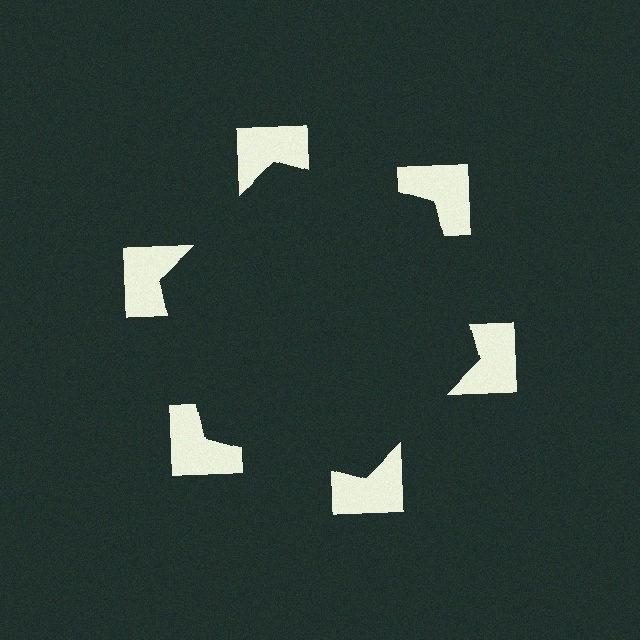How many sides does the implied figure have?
6 sides.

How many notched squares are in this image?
There are 6 — one at each vertex of the illusory hexagon.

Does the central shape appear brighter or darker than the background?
It typically appears slightly darker than the background, even though no actual brightness change is drawn.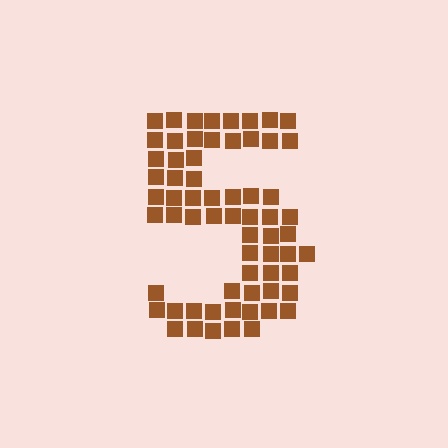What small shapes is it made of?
It is made of small squares.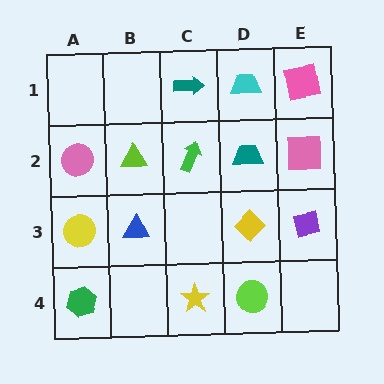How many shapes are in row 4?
3 shapes.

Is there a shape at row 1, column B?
No, that cell is empty.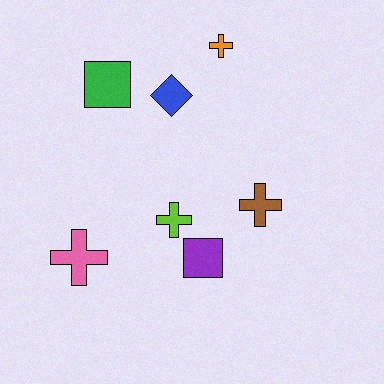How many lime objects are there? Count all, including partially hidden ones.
There is 1 lime object.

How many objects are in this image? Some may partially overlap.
There are 7 objects.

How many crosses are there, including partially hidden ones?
There are 4 crosses.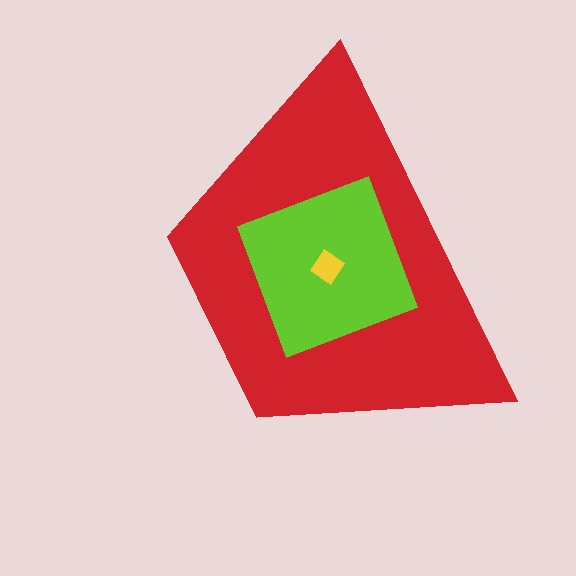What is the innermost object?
The yellow diamond.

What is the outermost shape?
The red trapezoid.